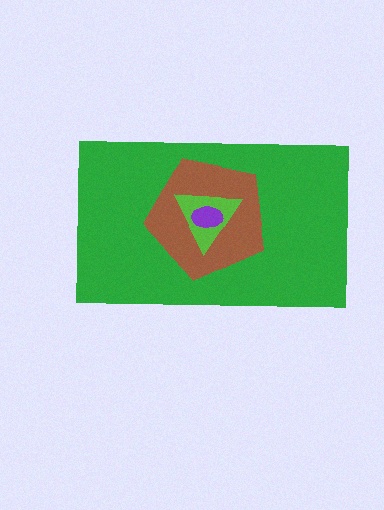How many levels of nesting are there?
4.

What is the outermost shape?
The green rectangle.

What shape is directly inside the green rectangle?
The brown pentagon.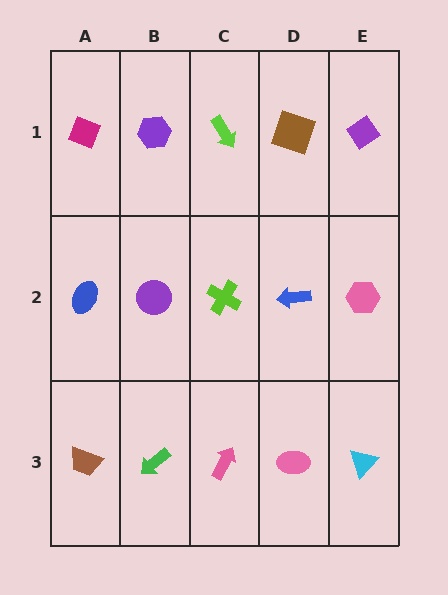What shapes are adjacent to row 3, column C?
A lime cross (row 2, column C), a green arrow (row 3, column B), a pink ellipse (row 3, column D).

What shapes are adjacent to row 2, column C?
A lime arrow (row 1, column C), a pink arrow (row 3, column C), a purple circle (row 2, column B), a blue arrow (row 2, column D).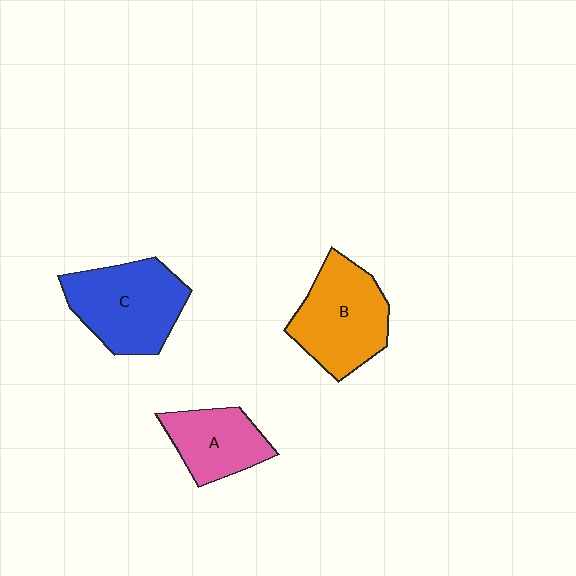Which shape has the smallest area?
Shape A (pink).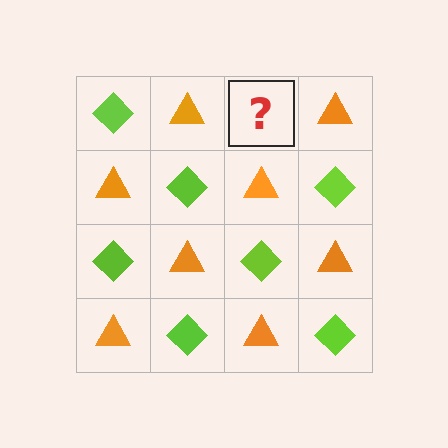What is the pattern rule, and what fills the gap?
The rule is that it alternates lime diamond and orange triangle in a checkerboard pattern. The gap should be filled with a lime diamond.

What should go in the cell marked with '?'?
The missing cell should contain a lime diamond.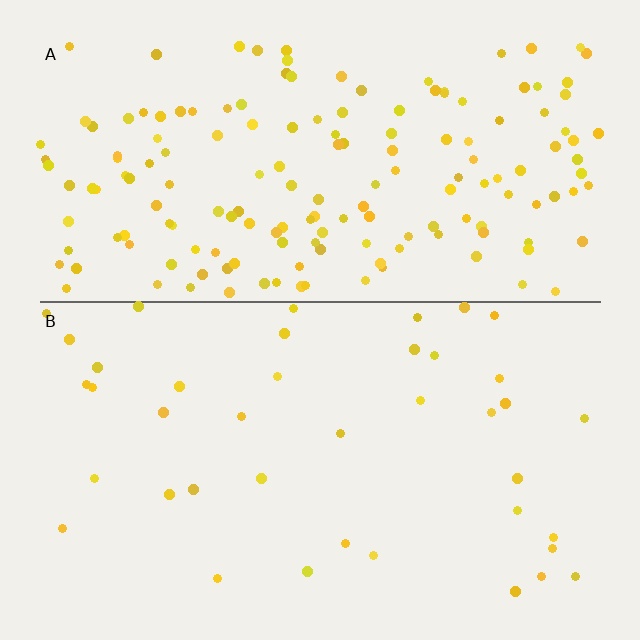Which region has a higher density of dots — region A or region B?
A (the top).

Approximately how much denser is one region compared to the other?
Approximately 4.1× — region A over region B.